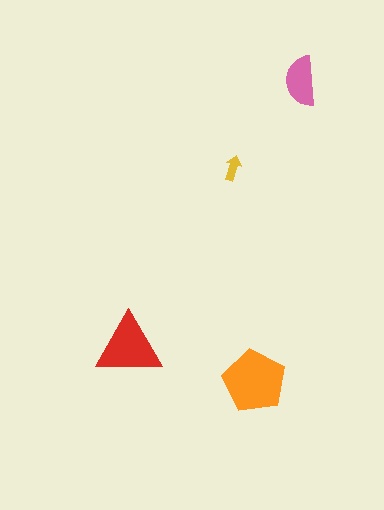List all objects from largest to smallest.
The orange pentagon, the red triangle, the pink semicircle, the yellow arrow.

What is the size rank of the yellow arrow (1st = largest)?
4th.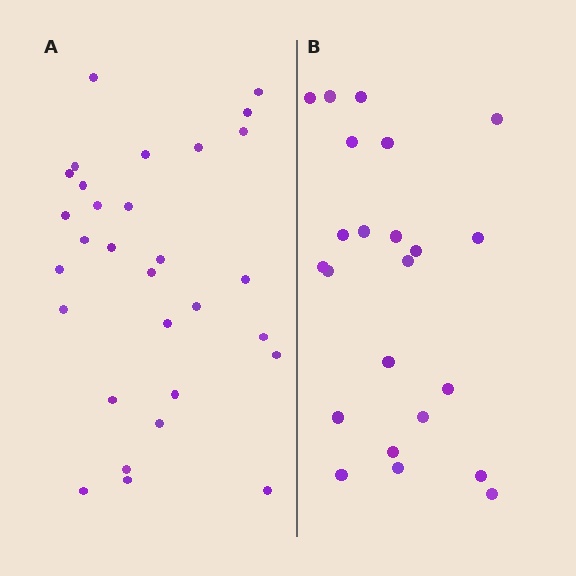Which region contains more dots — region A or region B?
Region A (the left region) has more dots.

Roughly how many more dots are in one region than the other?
Region A has roughly 8 or so more dots than region B.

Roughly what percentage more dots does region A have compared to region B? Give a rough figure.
About 30% more.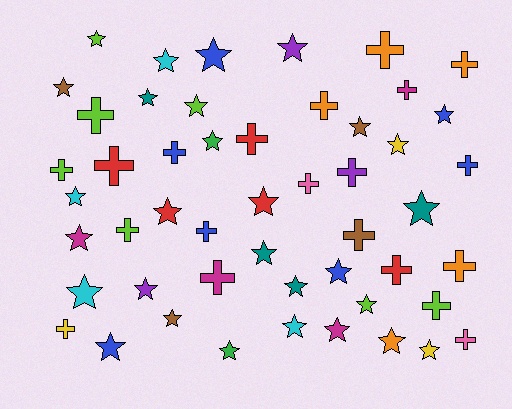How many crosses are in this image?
There are 21 crosses.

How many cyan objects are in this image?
There are 4 cyan objects.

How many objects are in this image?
There are 50 objects.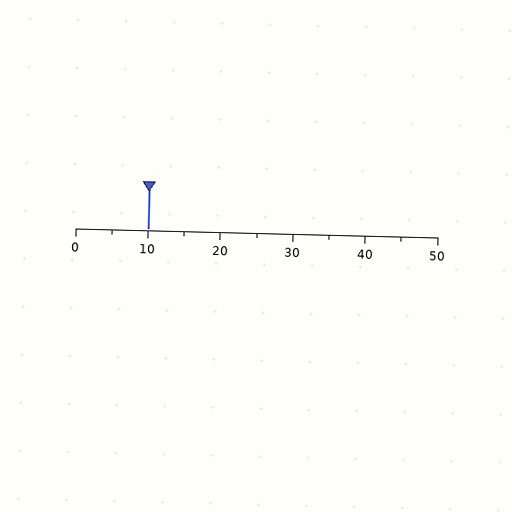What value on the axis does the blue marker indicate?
The marker indicates approximately 10.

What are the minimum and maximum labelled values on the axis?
The axis runs from 0 to 50.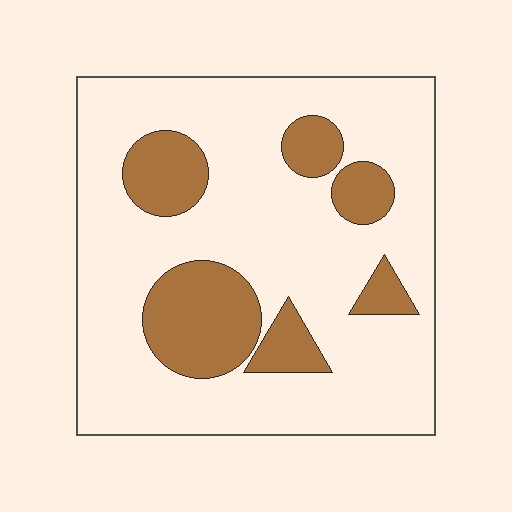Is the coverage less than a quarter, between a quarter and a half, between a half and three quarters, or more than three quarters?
Less than a quarter.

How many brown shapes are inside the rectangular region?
6.